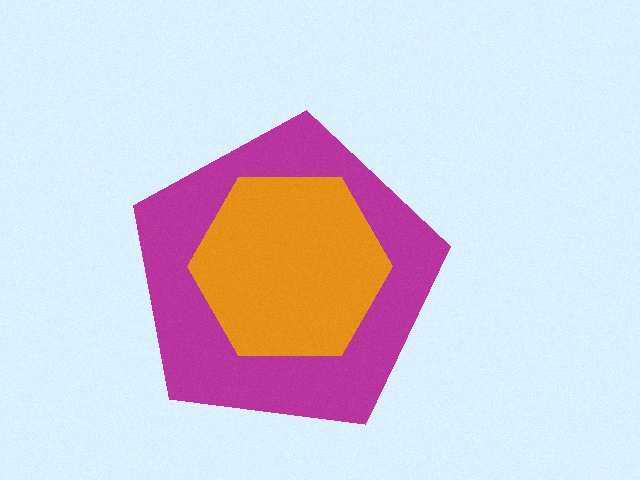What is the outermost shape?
The magenta pentagon.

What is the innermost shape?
The orange hexagon.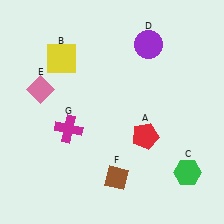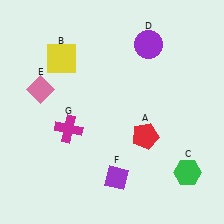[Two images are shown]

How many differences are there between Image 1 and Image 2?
There is 1 difference between the two images.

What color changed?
The diamond (F) changed from brown in Image 1 to purple in Image 2.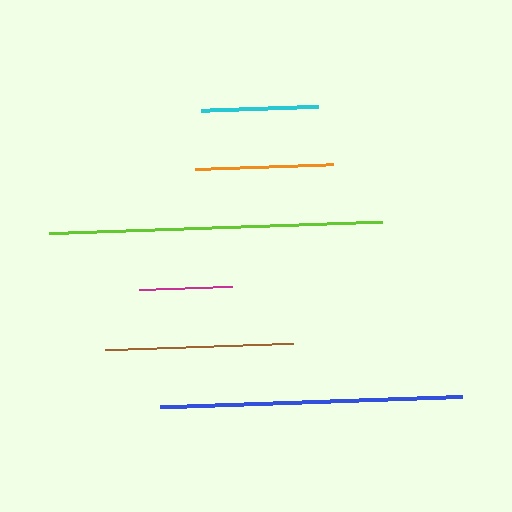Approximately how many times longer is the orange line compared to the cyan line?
The orange line is approximately 1.2 times the length of the cyan line.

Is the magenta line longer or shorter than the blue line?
The blue line is longer than the magenta line.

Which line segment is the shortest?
The magenta line is the shortest at approximately 93 pixels.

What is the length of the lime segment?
The lime segment is approximately 333 pixels long.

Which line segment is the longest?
The lime line is the longest at approximately 333 pixels.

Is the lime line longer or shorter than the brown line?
The lime line is longer than the brown line.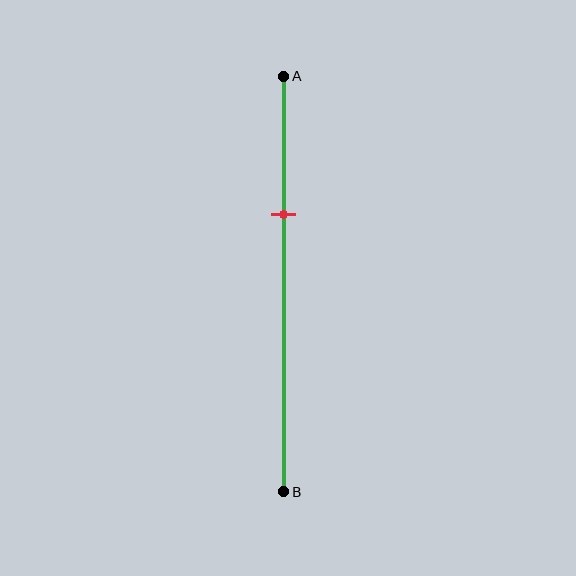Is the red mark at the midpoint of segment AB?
No, the mark is at about 35% from A, not at the 50% midpoint.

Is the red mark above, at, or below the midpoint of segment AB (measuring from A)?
The red mark is above the midpoint of segment AB.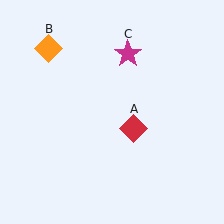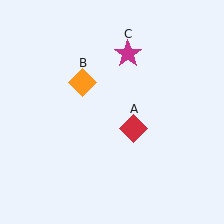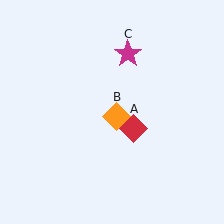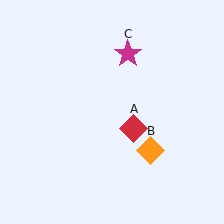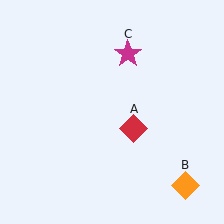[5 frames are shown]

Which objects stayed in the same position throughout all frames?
Red diamond (object A) and magenta star (object C) remained stationary.